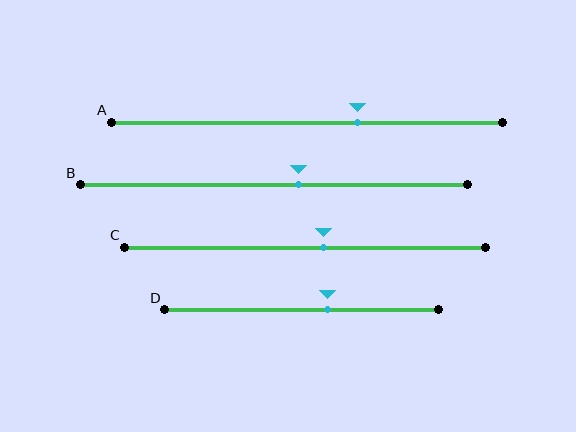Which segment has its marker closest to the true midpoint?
Segment C has its marker closest to the true midpoint.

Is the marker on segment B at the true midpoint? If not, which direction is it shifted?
No, the marker on segment B is shifted to the right by about 6% of the segment length.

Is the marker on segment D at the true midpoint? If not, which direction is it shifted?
No, the marker on segment D is shifted to the right by about 10% of the segment length.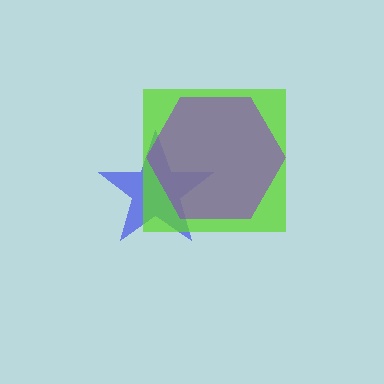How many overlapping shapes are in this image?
There are 3 overlapping shapes in the image.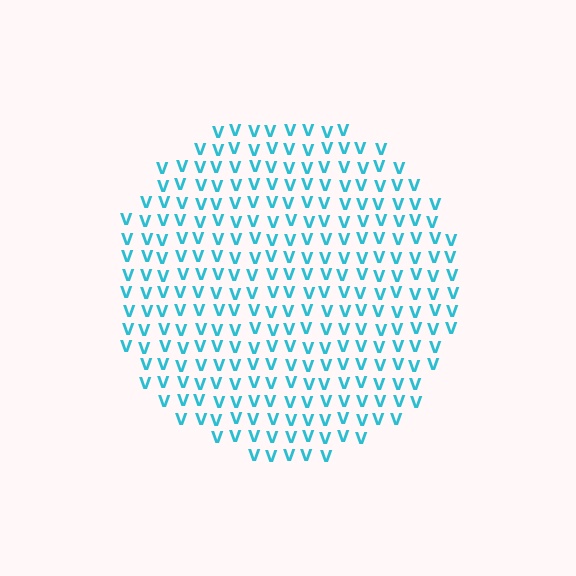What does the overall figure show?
The overall figure shows a circle.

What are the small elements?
The small elements are letter V's.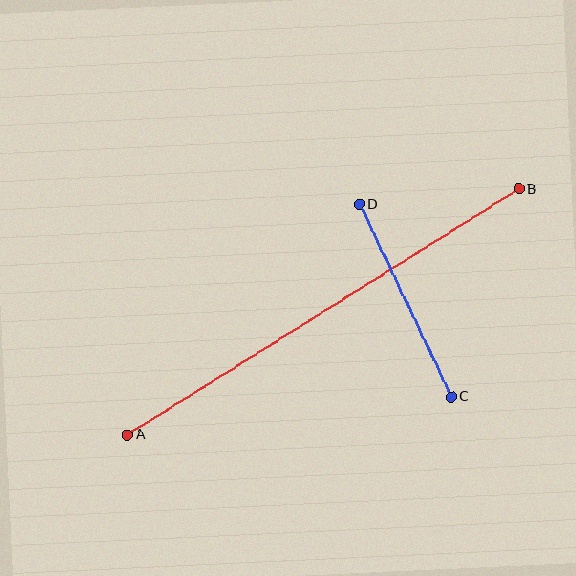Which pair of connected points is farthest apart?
Points A and B are farthest apart.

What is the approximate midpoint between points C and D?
The midpoint is at approximately (406, 301) pixels.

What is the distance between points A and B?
The distance is approximately 462 pixels.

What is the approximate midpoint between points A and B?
The midpoint is at approximately (323, 312) pixels.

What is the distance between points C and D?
The distance is approximately 214 pixels.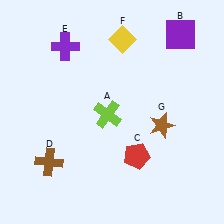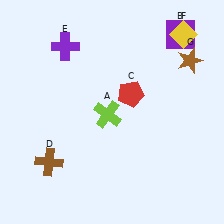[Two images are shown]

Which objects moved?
The objects that moved are: the red pentagon (C), the yellow diamond (F), the brown star (G).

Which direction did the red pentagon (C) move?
The red pentagon (C) moved up.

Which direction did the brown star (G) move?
The brown star (G) moved up.